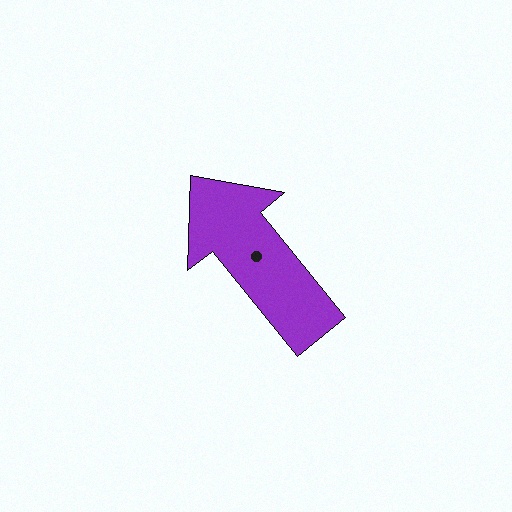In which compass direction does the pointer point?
Northwest.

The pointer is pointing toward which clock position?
Roughly 11 o'clock.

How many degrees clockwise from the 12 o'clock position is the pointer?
Approximately 321 degrees.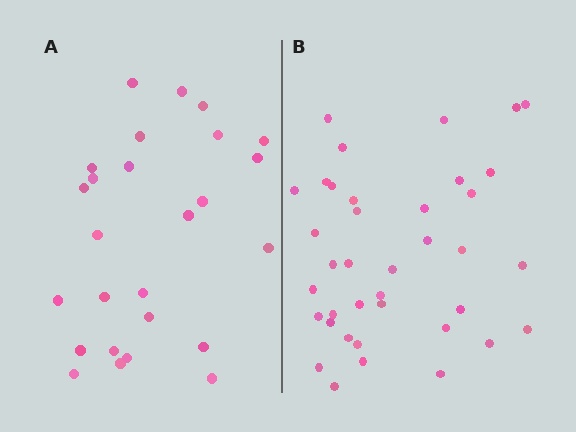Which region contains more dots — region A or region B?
Region B (the right region) has more dots.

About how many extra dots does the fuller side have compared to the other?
Region B has roughly 12 or so more dots than region A.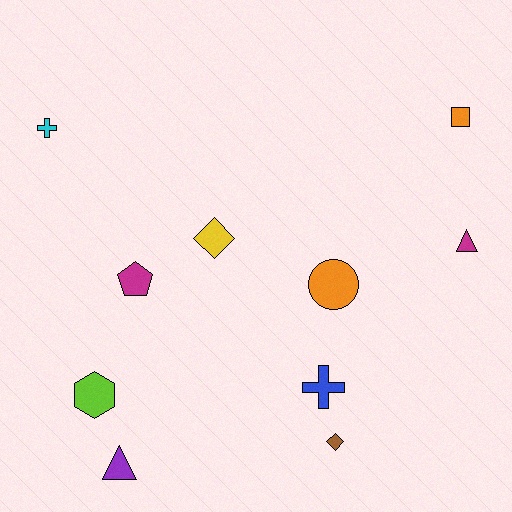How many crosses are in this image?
There are 2 crosses.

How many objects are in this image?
There are 10 objects.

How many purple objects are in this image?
There is 1 purple object.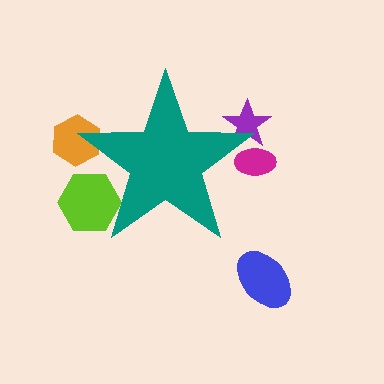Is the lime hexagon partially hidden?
Yes, the lime hexagon is partially hidden behind the teal star.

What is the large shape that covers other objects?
A teal star.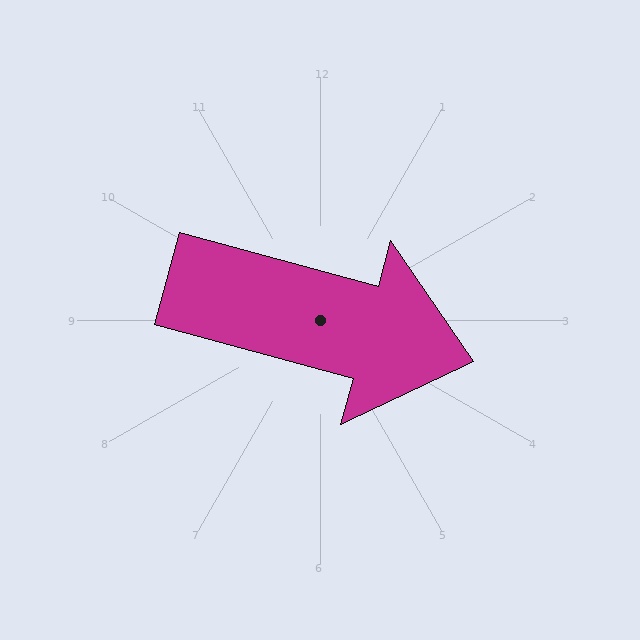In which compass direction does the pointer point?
East.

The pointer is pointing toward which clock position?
Roughly 4 o'clock.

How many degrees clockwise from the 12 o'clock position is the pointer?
Approximately 105 degrees.